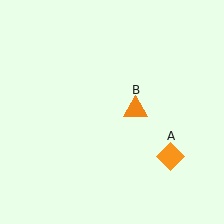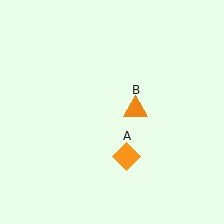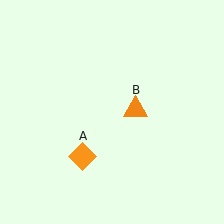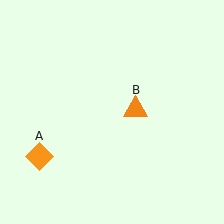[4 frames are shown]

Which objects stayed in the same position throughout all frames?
Orange triangle (object B) remained stationary.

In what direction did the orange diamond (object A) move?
The orange diamond (object A) moved left.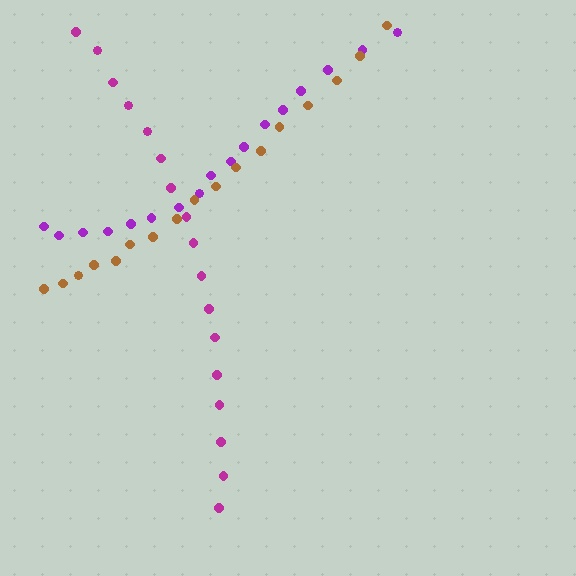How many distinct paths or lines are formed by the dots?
There are 3 distinct paths.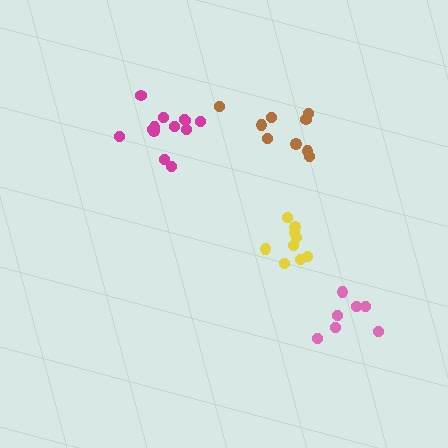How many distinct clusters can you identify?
There are 4 distinct clusters.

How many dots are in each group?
Group 1: 9 dots, Group 2: 9 dots, Group 3: 7 dots, Group 4: 13 dots (38 total).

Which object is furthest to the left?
The magenta cluster is leftmost.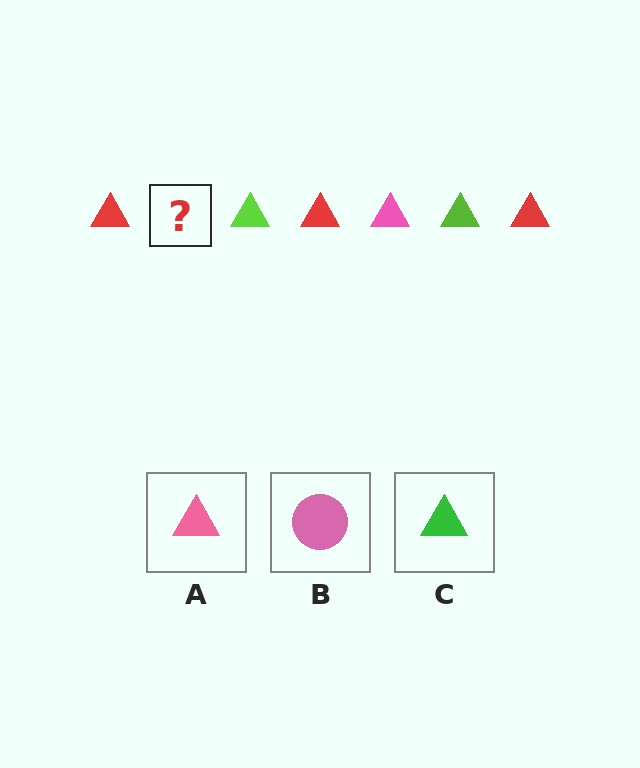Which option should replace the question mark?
Option A.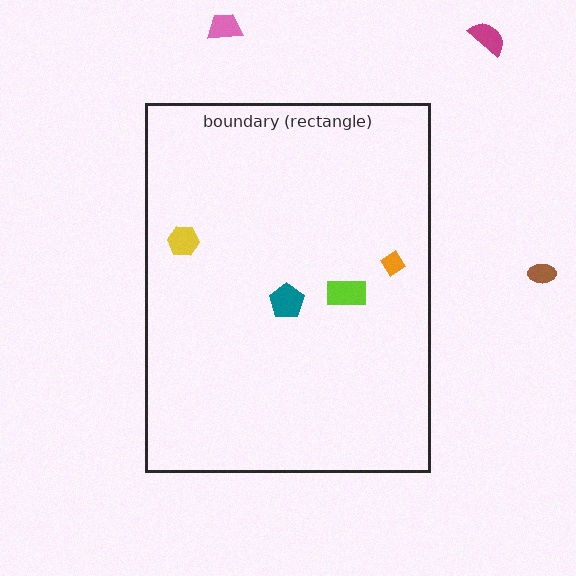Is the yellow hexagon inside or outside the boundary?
Inside.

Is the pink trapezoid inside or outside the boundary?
Outside.